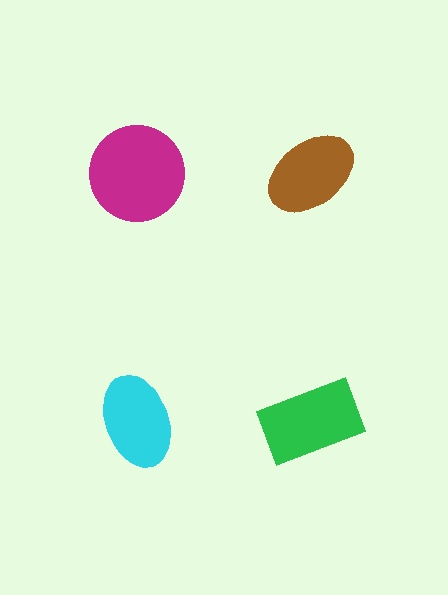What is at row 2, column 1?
A cyan ellipse.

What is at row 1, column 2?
A brown ellipse.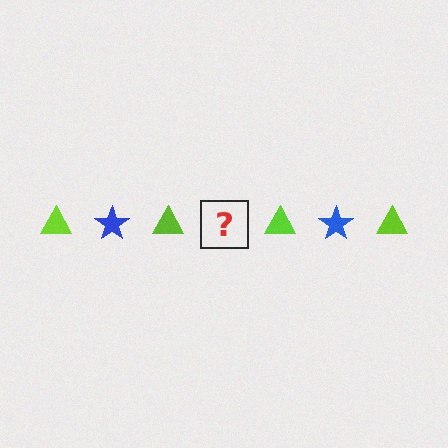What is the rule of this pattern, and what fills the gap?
The rule is that the pattern alternates between lime triangle and blue star. The gap should be filled with a blue star.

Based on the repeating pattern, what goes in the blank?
The blank should be a blue star.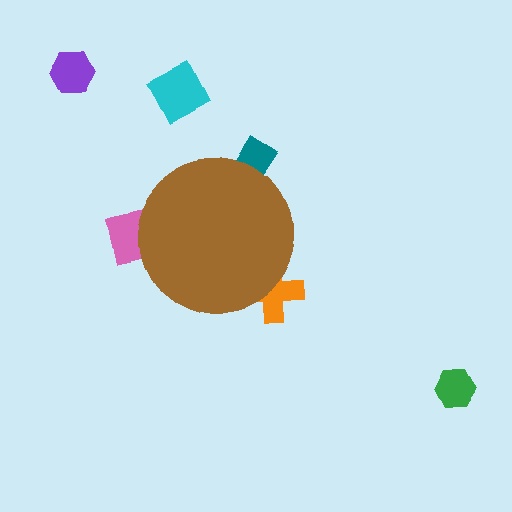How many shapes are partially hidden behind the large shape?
3 shapes are partially hidden.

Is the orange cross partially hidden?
Yes, the orange cross is partially hidden behind the brown circle.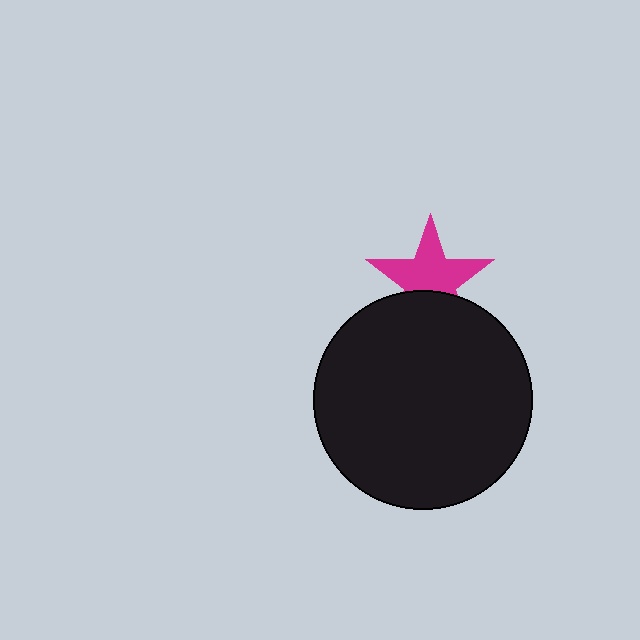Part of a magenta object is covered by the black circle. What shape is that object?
It is a star.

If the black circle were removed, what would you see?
You would see the complete magenta star.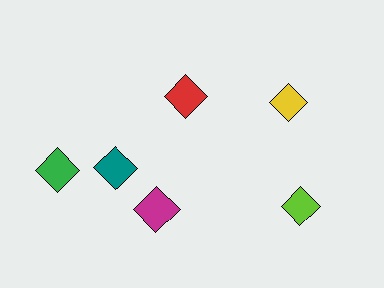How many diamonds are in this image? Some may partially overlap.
There are 6 diamonds.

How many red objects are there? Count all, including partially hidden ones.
There is 1 red object.